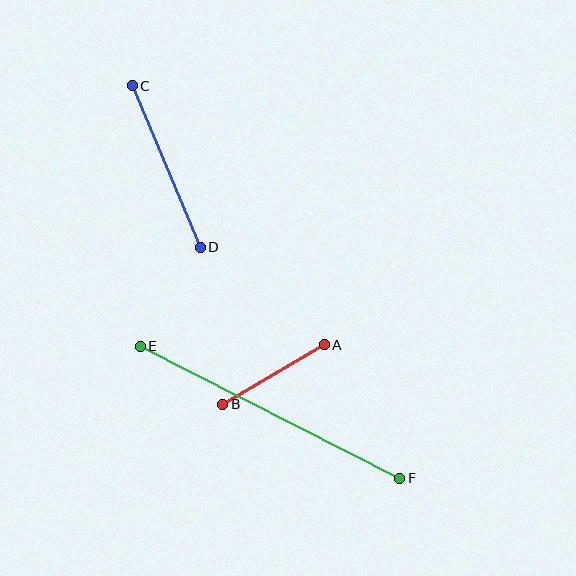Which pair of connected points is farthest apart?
Points E and F are farthest apart.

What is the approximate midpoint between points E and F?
The midpoint is at approximately (270, 412) pixels.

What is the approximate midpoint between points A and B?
The midpoint is at approximately (274, 374) pixels.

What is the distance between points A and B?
The distance is approximately 117 pixels.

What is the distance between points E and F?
The distance is approximately 291 pixels.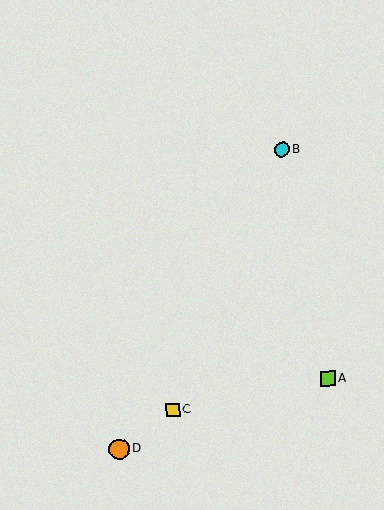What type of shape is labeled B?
Shape B is a cyan circle.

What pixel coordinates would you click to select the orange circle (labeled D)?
Click at (119, 449) to select the orange circle D.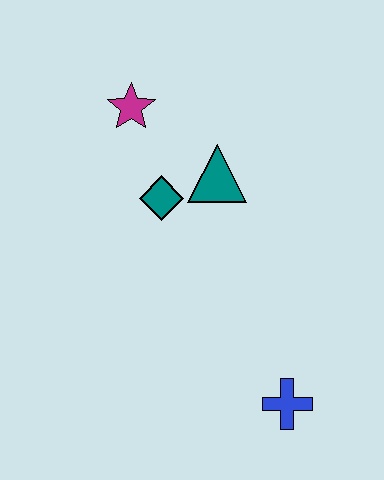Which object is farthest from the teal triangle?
The blue cross is farthest from the teal triangle.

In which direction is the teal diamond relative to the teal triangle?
The teal diamond is to the left of the teal triangle.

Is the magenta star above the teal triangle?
Yes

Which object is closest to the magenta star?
The teal diamond is closest to the magenta star.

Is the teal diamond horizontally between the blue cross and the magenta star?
Yes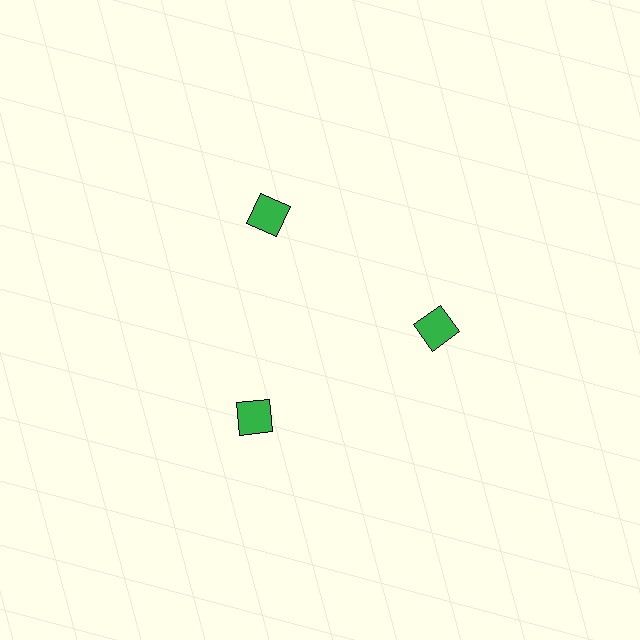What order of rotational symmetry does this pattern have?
This pattern has 3-fold rotational symmetry.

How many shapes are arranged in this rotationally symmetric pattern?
There are 3 shapes, arranged in 3 groups of 1.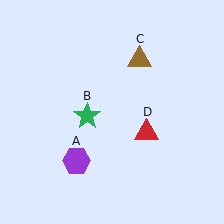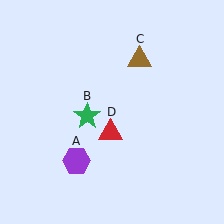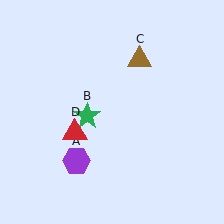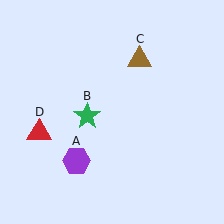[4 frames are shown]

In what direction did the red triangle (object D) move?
The red triangle (object D) moved left.